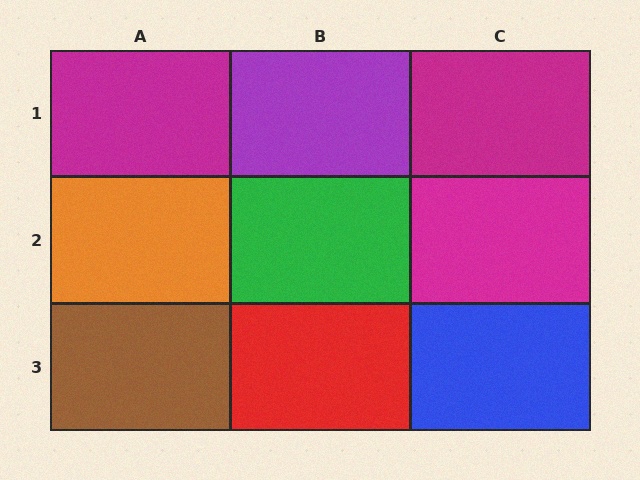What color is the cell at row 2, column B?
Green.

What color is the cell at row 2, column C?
Magenta.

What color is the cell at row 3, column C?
Blue.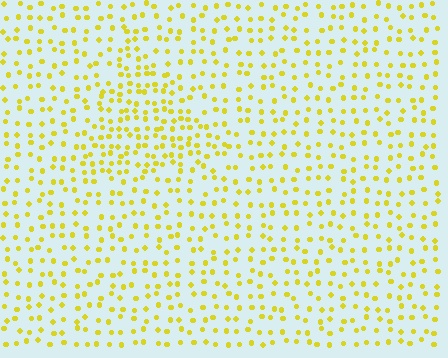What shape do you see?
I see a triangle.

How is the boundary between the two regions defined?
The boundary is defined by a change in element density (approximately 1.7x ratio). All elements are the same color, size, and shape.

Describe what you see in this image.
The image contains small yellow elements arranged at two different densities. A triangle-shaped region is visible where the elements are more densely packed than the surrounding area.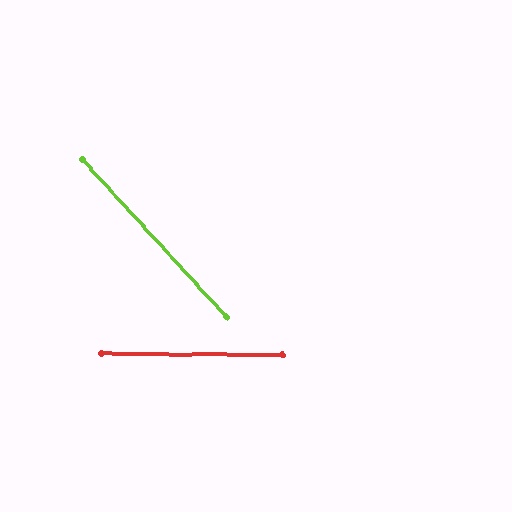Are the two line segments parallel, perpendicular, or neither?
Neither parallel nor perpendicular — they differ by about 47°.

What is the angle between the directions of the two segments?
Approximately 47 degrees.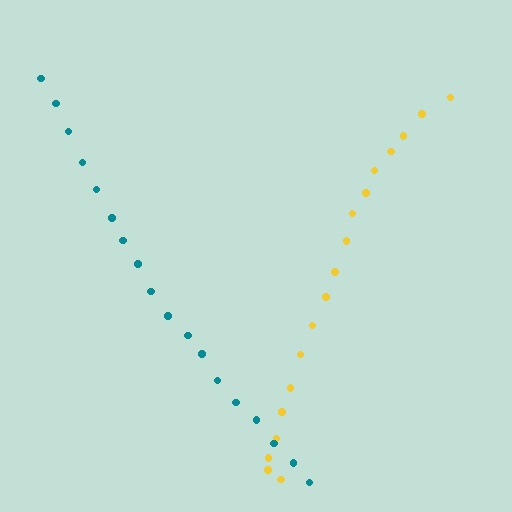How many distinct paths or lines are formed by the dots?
There are 2 distinct paths.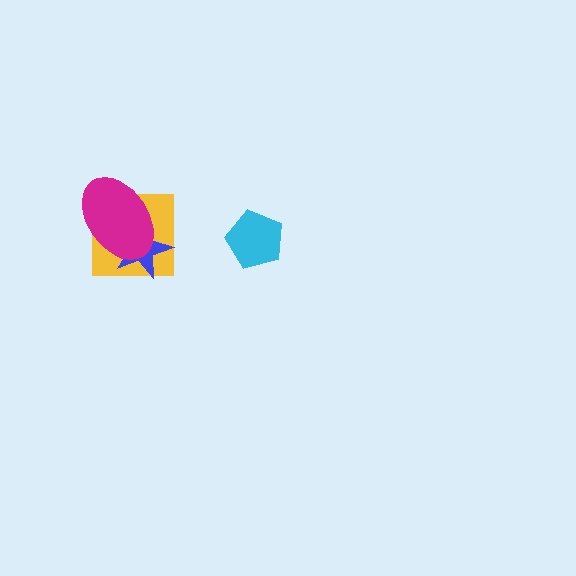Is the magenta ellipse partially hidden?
No, no other shape covers it.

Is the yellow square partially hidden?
Yes, it is partially covered by another shape.